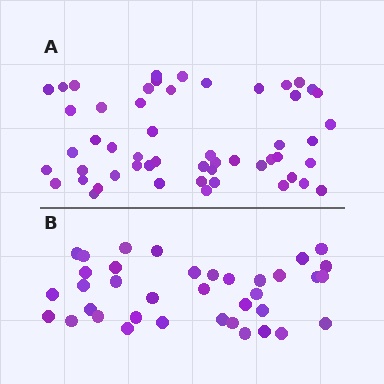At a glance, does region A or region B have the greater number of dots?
Region A (the top region) has more dots.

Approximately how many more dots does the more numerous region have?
Region A has approximately 15 more dots than region B.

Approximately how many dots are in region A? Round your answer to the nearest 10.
About 50 dots. (The exact count is 53, which rounds to 50.)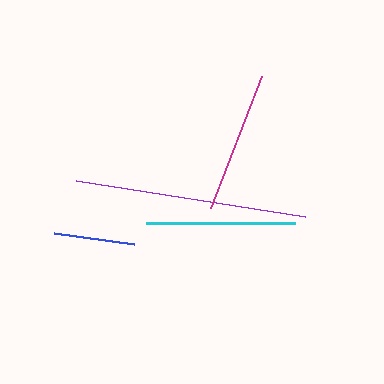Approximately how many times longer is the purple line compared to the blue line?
The purple line is approximately 2.8 times the length of the blue line.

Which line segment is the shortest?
The blue line is the shortest at approximately 81 pixels.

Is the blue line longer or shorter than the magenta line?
The magenta line is longer than the blue line.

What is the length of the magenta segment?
The magenta segment is approximately 142 pixels long.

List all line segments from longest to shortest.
From longest to shortest: purple, cyan, magenta, blue.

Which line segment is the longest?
The purple line is the longest at approximately 231 pixels.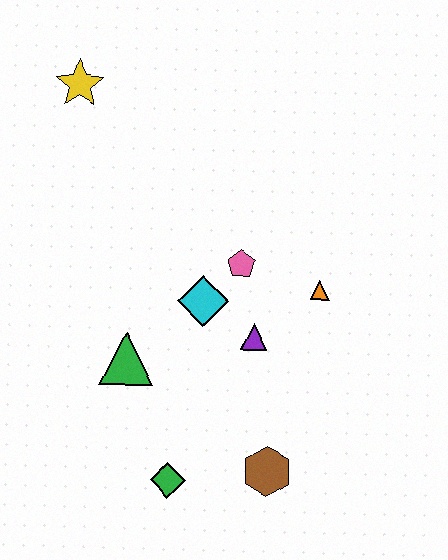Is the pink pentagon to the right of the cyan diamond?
Yes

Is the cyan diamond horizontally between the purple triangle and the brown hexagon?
No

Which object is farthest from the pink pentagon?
The yellow star is farthest from the pink pentagon.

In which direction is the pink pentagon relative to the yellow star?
The pink pentagon is below the yellow star.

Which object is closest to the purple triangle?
The cyan diamond is closest to the purple triangle.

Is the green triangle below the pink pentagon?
Yes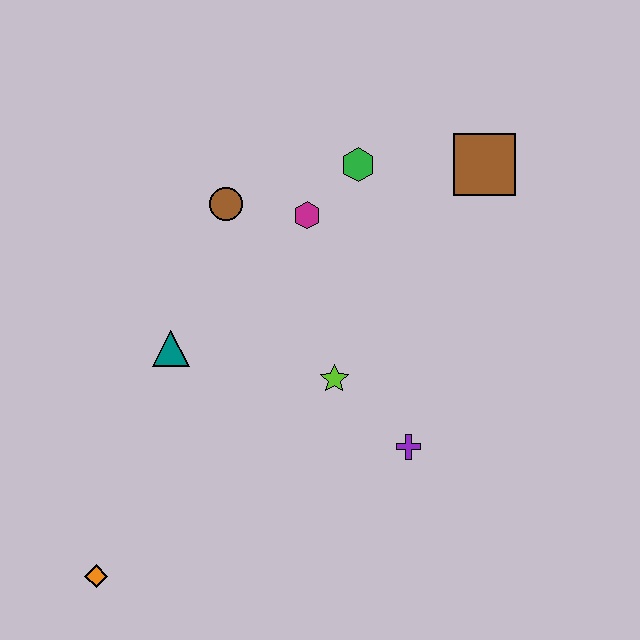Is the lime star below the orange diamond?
No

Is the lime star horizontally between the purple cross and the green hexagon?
No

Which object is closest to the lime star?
The purple cross is closest to the lime star.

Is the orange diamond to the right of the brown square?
No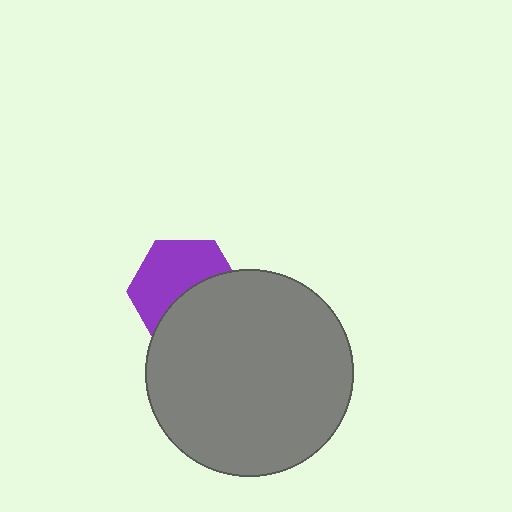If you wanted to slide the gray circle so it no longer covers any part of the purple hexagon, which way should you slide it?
Slide it down — that is the most direct way to separate the two shapes.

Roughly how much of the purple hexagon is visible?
About half of it is visible (roughly 55%).